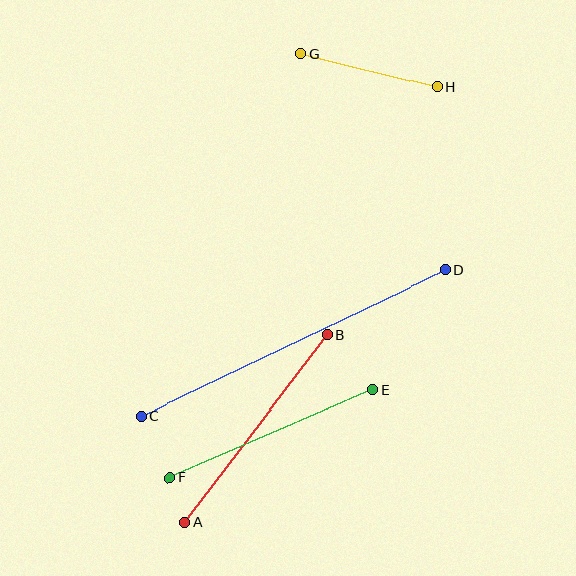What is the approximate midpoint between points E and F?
The midpoint is at approximately (271, 434) pixels.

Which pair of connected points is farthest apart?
Points C and D are farthest apart.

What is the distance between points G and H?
The distance is approximately 140 pixels.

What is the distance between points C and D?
The distance is approximately 338 pixels.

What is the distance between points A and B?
The distance is approximately 236 pixels.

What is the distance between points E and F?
The distance is approximately 222 pixels.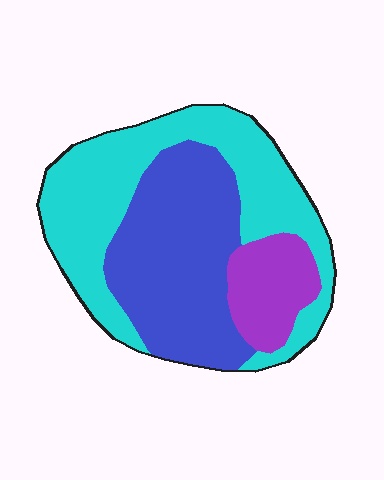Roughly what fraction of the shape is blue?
Blue takes up about two fifths (2/5) of the shape.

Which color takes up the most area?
Cyan, at roughly 45%.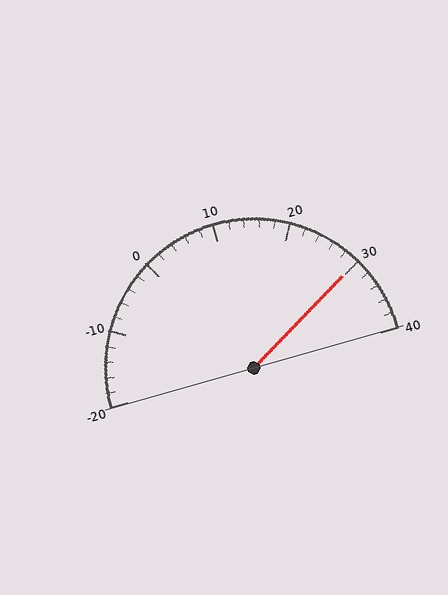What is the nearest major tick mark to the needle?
The nearest major tick mark is 30.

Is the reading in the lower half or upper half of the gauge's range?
The reading is in the upper half of the range (-20 to 40).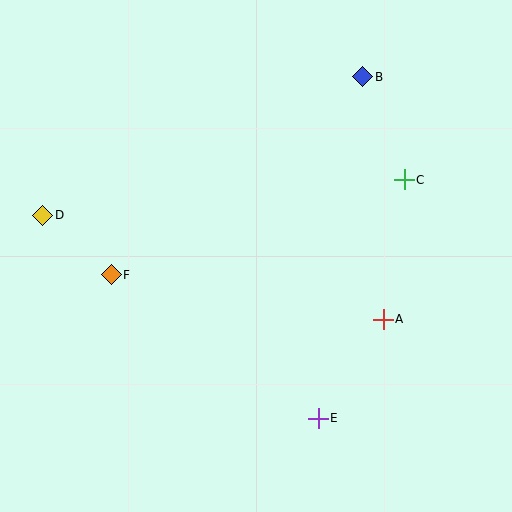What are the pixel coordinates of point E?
Point E is at (318, 418).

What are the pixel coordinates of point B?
Point B is at (363, 77).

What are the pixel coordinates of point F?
Point F is at (111, 275).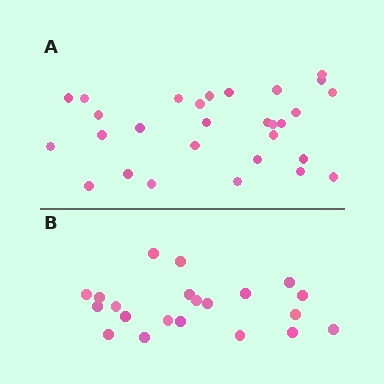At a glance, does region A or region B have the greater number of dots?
Region A (the top region) has more dots.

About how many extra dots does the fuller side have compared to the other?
Region A has roughly 8 or so more dots than region B.